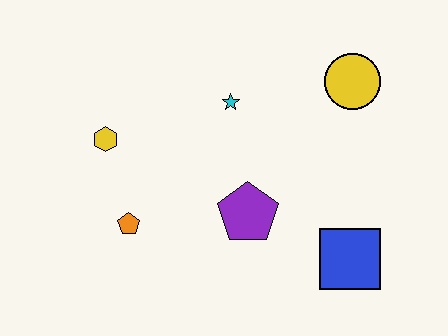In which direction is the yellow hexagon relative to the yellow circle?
The yellow hexagon is to the left of the yellow circle.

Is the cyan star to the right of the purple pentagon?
No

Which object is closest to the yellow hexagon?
The orange pentagon is closest to the yellow hexagon.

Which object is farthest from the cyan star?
The blue square is farthest from the cyan star.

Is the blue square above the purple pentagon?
No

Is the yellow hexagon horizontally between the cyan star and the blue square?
No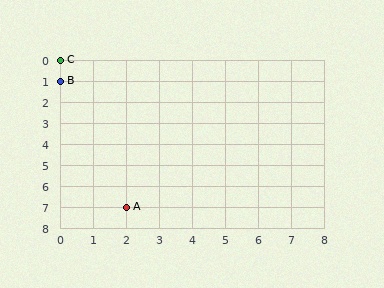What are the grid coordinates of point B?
Point B is at grid coordinates (0, 1).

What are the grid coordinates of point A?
Point A is at grid coordinates (2, 7).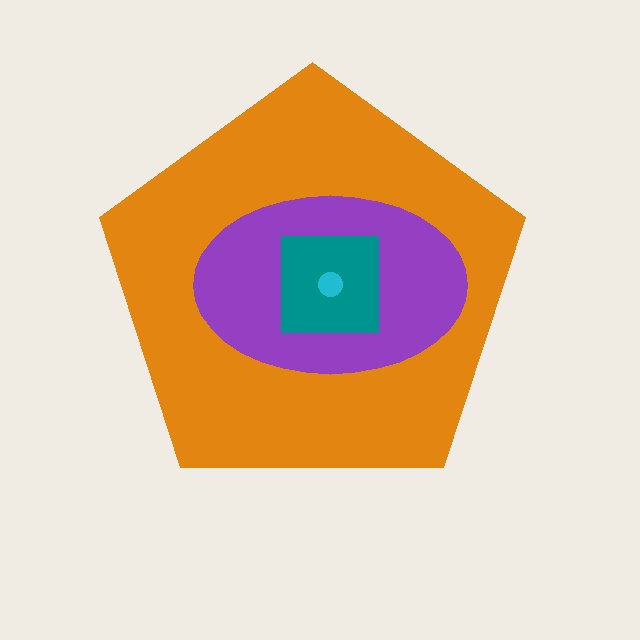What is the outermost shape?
The orange pentagon.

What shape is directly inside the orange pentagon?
The purple ellipse.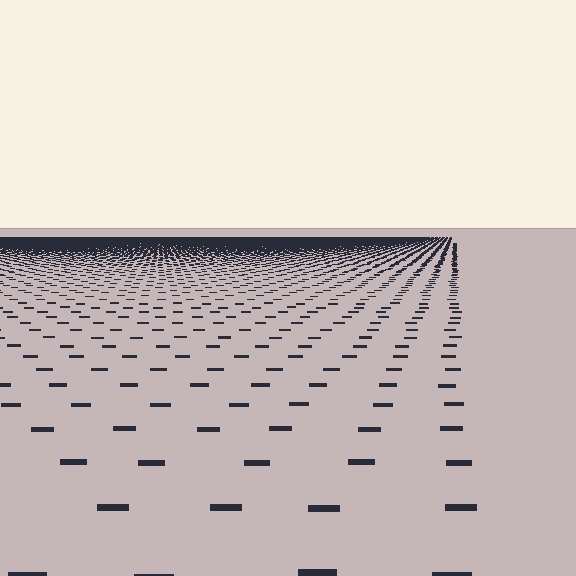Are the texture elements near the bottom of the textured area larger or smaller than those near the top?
Larger. Near the bottom, elements are closer to the viewer and appear at a bigger on-screen size.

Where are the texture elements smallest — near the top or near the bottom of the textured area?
Near the top.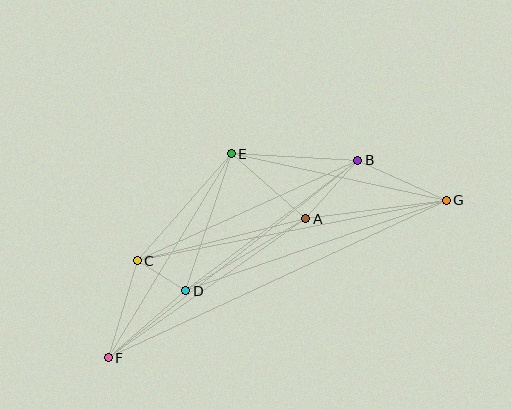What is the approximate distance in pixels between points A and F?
The distance between A and F is approximately 242 pixels.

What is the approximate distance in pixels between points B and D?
The distance between B and D is approximately 216 pixels.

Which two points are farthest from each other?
Points F and G are farthest from each other.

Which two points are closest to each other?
Points C and D are closest to each other.